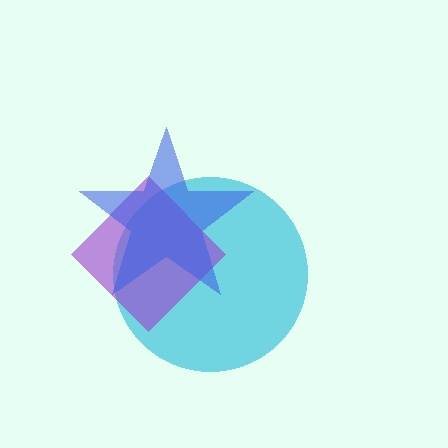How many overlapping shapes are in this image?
There are 3 overlapping shapes in the image.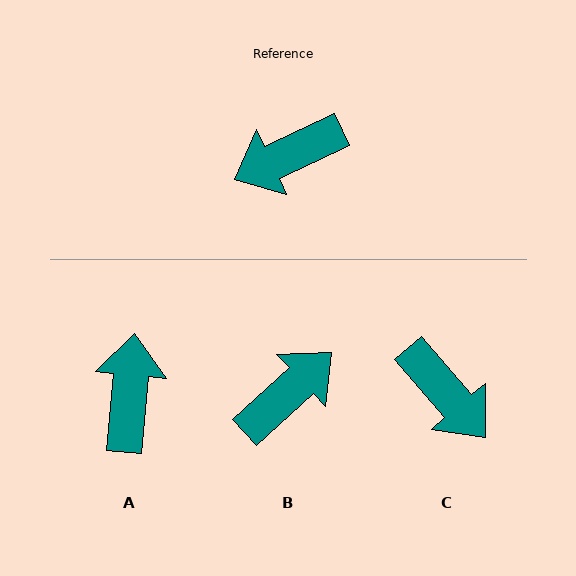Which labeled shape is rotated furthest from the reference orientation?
B, about 162 degrees away.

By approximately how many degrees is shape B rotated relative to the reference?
Approximately 162 degrees clockwise.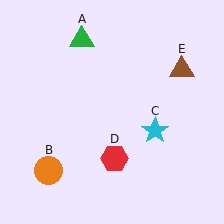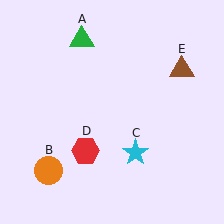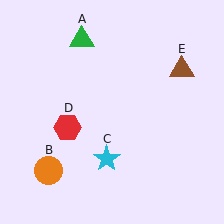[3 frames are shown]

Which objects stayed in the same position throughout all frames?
Green triangle (object A) and orange circle (object B) and brown triangle (object E) remained stationary.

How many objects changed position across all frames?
2 objects changed position: cyan star (object C), red hexagon (object D).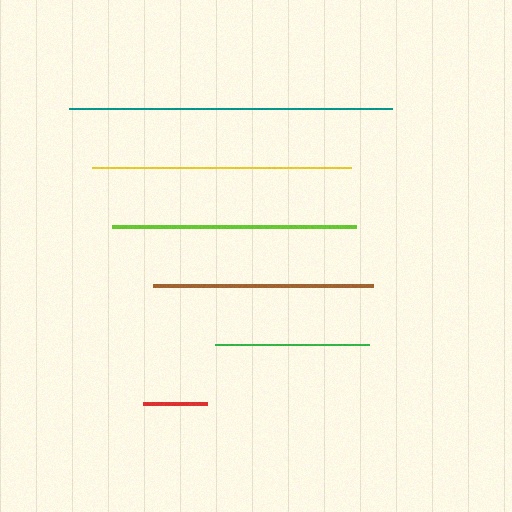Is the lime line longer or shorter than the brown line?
The lime line is longer than the brown line.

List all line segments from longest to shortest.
From longest to shortest: teal, yellow, lime, brown, green, red.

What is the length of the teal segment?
The teal segment is approximately 322 pixels long.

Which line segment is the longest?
The teal line is the longest at approximately 322 pixels.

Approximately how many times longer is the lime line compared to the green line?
The lime line is approximately 1.6 times the length of the green line.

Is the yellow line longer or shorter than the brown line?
The yellow line is longer than the brown line.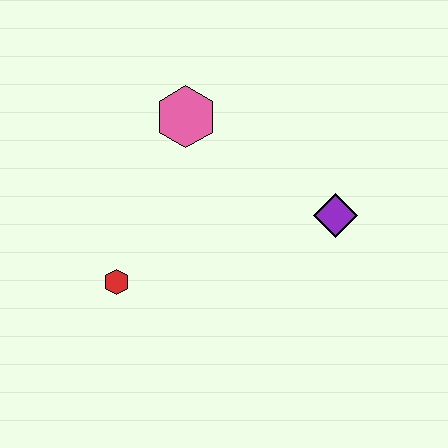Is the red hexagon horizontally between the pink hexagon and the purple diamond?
No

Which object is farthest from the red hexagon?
The purple diamond is farthest from the red hexagon.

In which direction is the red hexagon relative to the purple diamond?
The red hexagon is to the left of the purple diamond.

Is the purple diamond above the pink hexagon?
No